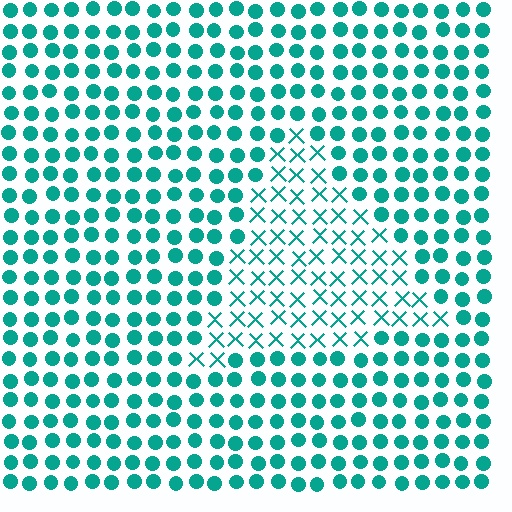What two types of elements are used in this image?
The image uses X marks inside the triangle region and circles outside it.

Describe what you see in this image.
The image is filled with small teal elements arranged in a uniform grid. A triangle-shaped region contains X marks, while the surrounding area contains circles. The boundary is defined purely by the change in element shape.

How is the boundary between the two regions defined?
The boundary is defined by a change in element shape: X marks inside vs. circles outside. All elements share the same color and spacing.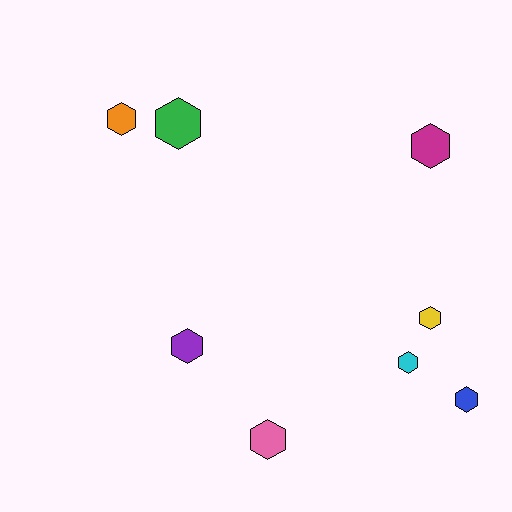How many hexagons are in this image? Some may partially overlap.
There are 8 hexagons.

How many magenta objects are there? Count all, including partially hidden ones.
There is 1 magenta object.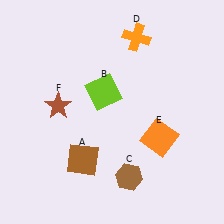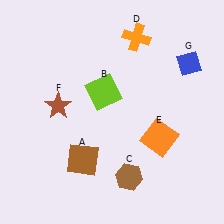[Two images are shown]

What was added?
A blue diamond (G) was added in Image 2.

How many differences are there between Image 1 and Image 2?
There is 1 difference between the two images.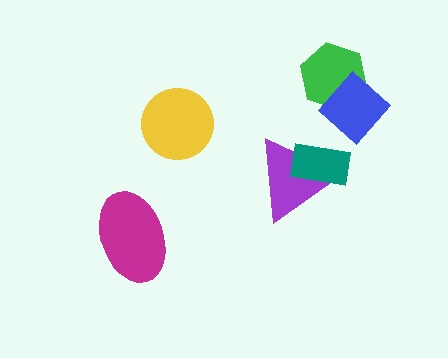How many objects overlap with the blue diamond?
1 object overlaps with the blue diamond.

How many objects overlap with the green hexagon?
1 object overlaps with the green hexagon.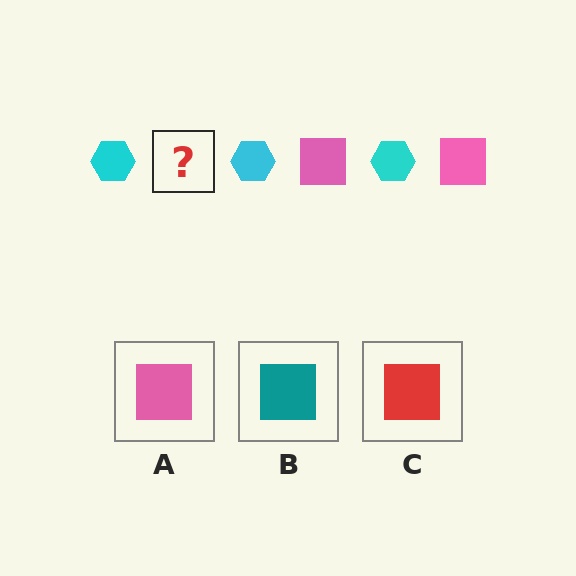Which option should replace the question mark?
Option A.